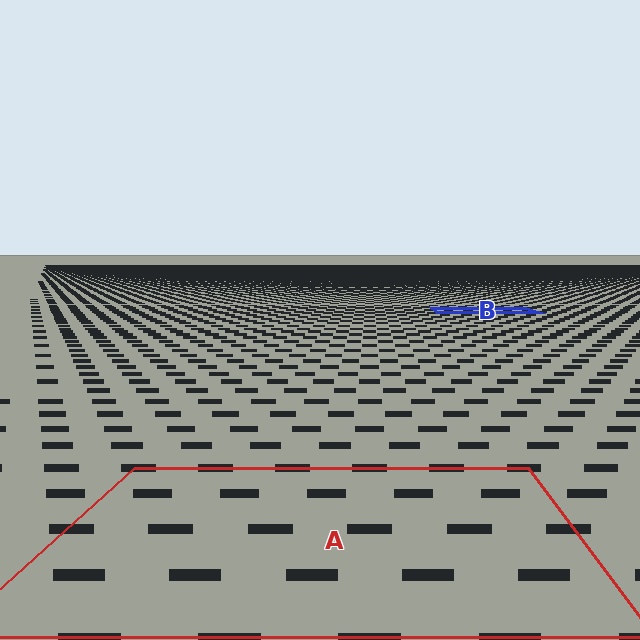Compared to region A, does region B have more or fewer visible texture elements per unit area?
Region B has more texture elements per unit area — they are packed more densely because it is farther away.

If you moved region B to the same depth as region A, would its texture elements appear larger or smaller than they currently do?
They would appear larger. At a closer depth, the same texture elements are projected at a bigger on-screen size.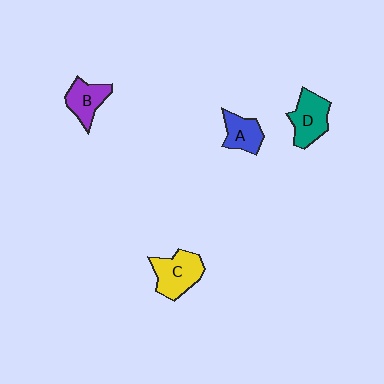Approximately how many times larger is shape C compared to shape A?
Approximately 1.5 times.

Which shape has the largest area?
Shape C (yellow).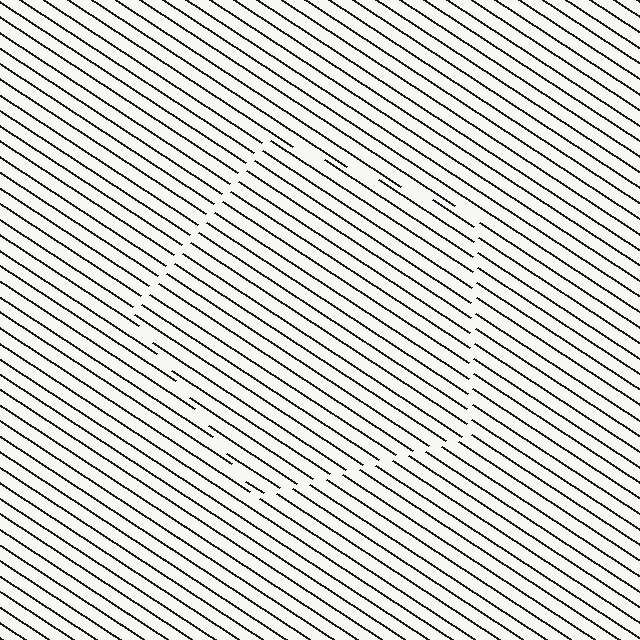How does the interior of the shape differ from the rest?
The interior of the shape contains the same grating, shifted by half a period — the contour is defined by the phase discontinuity where line-ends from the inner and outer gratings abut.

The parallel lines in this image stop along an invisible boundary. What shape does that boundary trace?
An illusory pentagon. The interior of the shape contains the same grating, shifted by half a period — the contour is defined by the phase discontinuity where line-ends from the inner and outer gratings abut.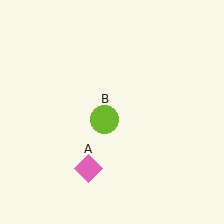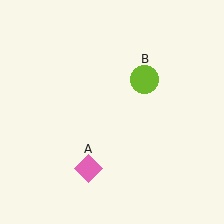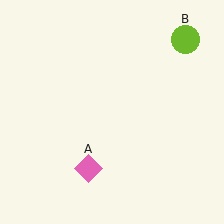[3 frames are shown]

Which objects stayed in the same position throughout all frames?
Pink diamond (object A) remained stationary.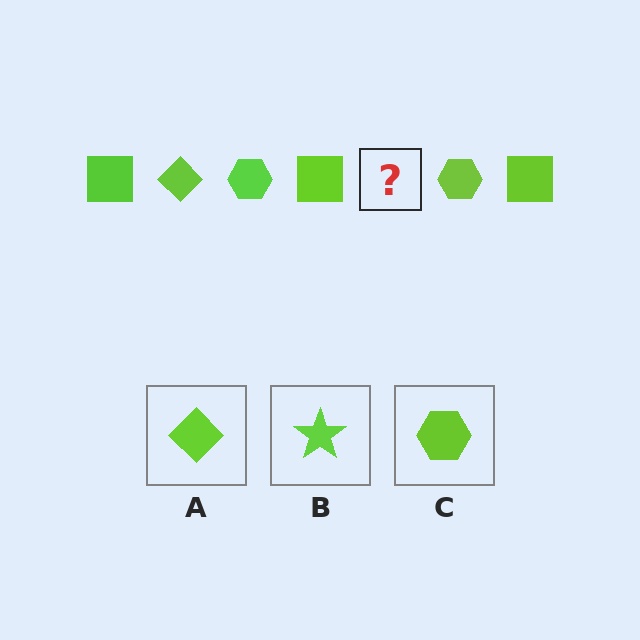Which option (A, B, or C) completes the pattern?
A.